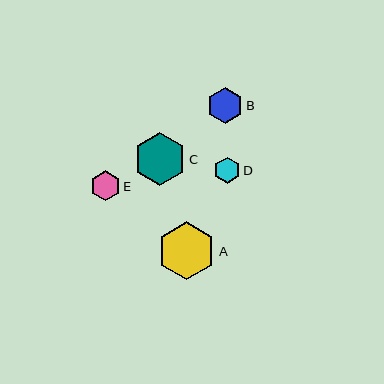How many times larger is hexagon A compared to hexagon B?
Hexagon A is approximately 1.6 times the size of hexagon B.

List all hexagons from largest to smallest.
From largest to smallest: A, C, B, E, D.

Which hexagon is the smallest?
Hexagon D is the smallest with a size of approximately 26 pixels.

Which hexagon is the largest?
Hexagon A is the largest with a size of approximately 58 pixels.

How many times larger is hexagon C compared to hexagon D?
Hexagon C is approximately 2.0 times the size of hexagon D.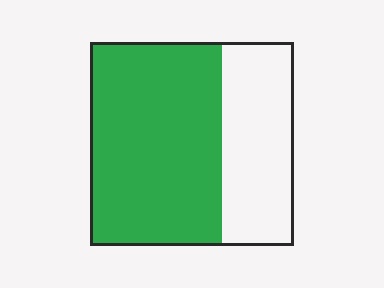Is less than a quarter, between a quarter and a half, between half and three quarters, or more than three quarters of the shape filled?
Between half and three quarters.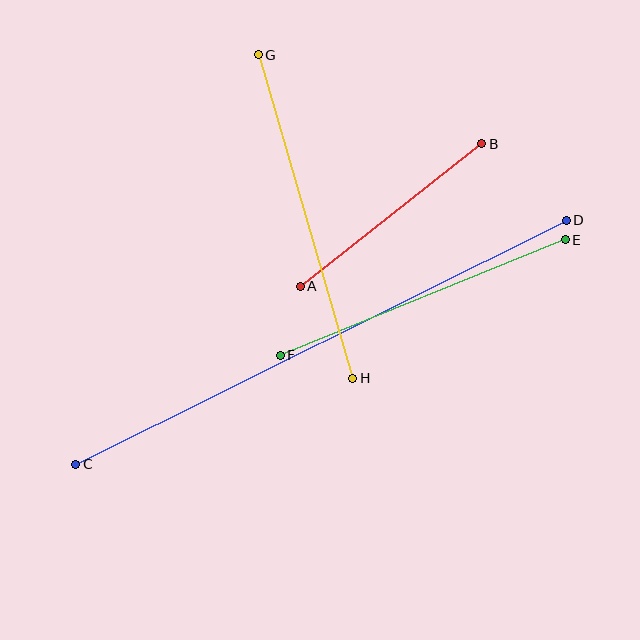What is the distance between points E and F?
The distance is approximately 308 pixels.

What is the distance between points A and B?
The distance is approximately 230 pixels.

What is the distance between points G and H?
The distance is approximately 337 pixels.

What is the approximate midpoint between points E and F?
The midpoint is at approximately (423, 297) pixels.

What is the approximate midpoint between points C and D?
The midpoint is at approximately (321, 342) pixels.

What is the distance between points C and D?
The distance is approximately 548 pixels.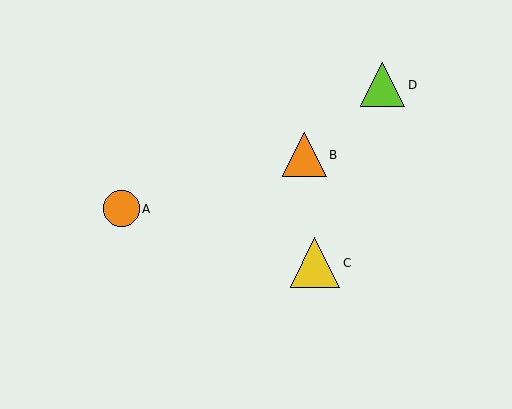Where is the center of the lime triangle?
The center of the lime triangle is at (382, 85).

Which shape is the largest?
The yellow triangle (labeled C) is the largest.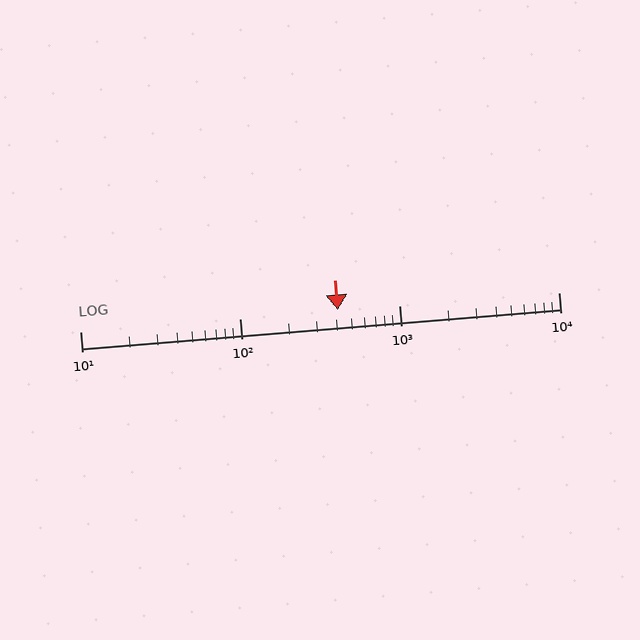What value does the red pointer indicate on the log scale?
The pointer indicates approximately 410.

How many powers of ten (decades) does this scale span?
The scale spans 3 decades, from 10 to 10000.